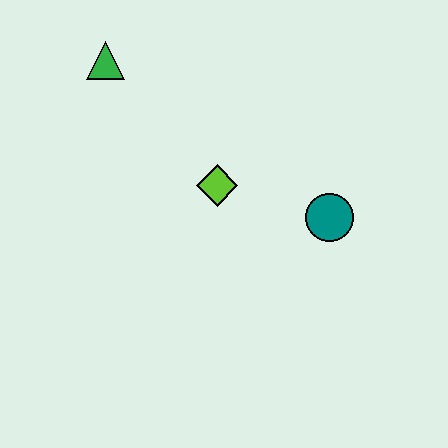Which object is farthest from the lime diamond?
The green triangle is farthest from the lime diamond.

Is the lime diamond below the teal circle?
No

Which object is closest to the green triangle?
The lime diamond is closest to the green triangle.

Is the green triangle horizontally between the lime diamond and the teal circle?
No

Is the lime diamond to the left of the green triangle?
No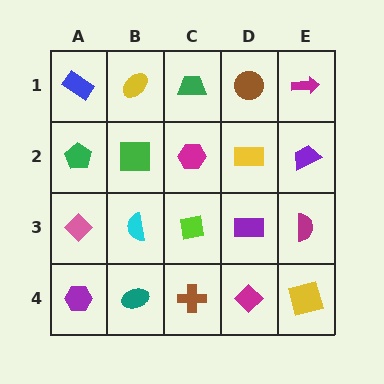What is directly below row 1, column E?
A purple trapezoid.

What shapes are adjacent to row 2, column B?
A yellow ellipse (row 1, column B), a cyan semicircle (row 3, column B), a green pentagon (row 2, column A), a magenta hexagon (row 2, column C).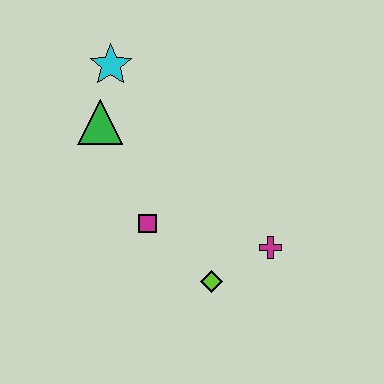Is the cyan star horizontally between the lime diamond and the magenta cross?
No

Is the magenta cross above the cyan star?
No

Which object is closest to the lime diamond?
The magenta cross is closest to the lime diamond.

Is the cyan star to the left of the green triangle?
No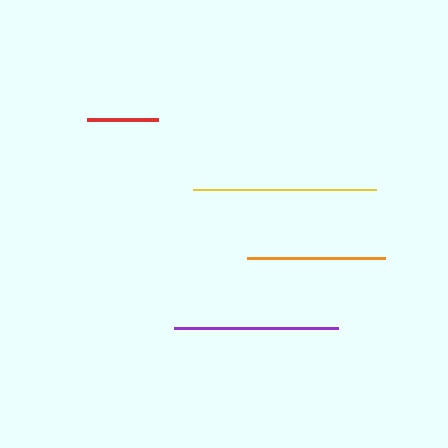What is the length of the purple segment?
The purple segment is approximately 164 pixels long.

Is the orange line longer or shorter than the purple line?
The purple line is longer than the orange line.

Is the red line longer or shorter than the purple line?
The purple line is longer than the red line.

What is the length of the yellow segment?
The yellow segment is approximately 183 pixels long.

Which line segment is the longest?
The yellow line is the longest at approximately 183 pixels.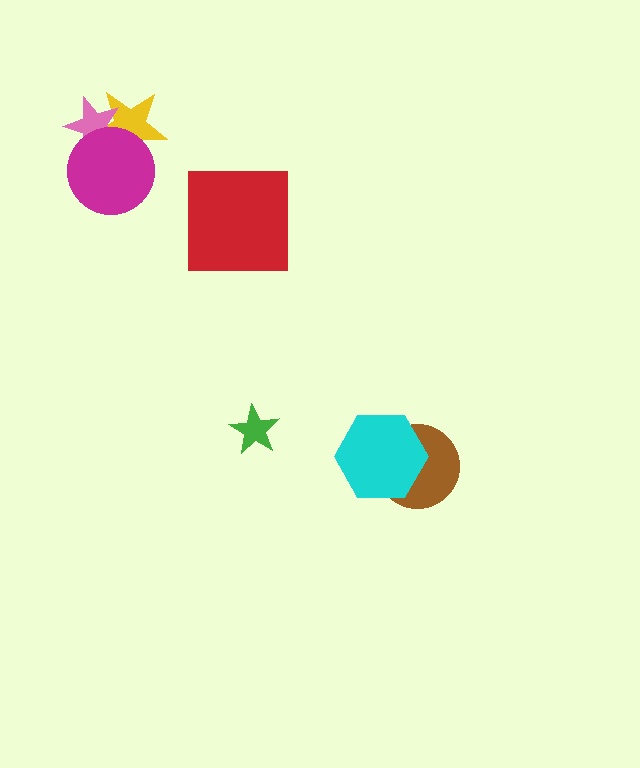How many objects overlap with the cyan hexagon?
1 object overlaps with the cyan hexagon.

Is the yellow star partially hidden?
Yes, it is partially covered by another shape.